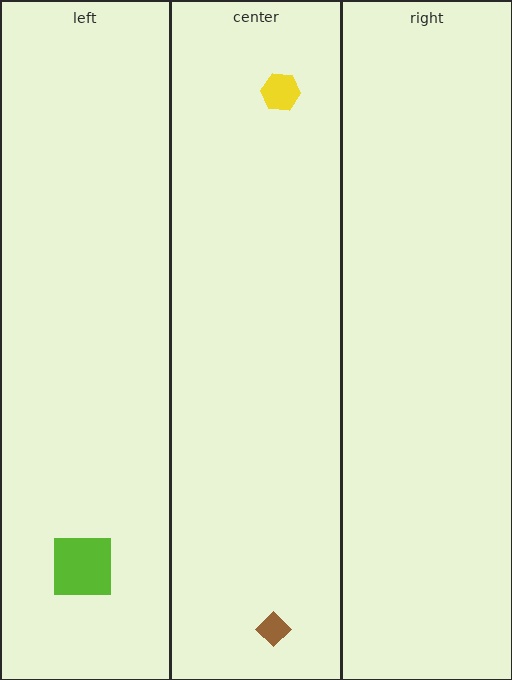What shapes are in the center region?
The yellow hexagon, the brown diamond.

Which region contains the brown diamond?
The center region.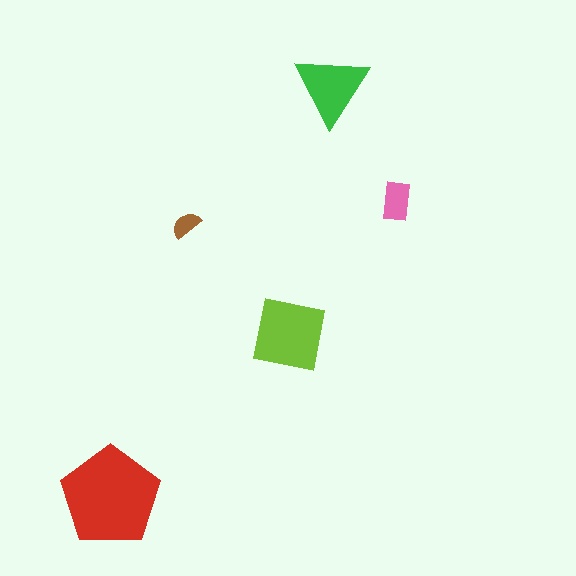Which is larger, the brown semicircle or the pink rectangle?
The pink rectangle.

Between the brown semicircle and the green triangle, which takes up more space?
The green triangle.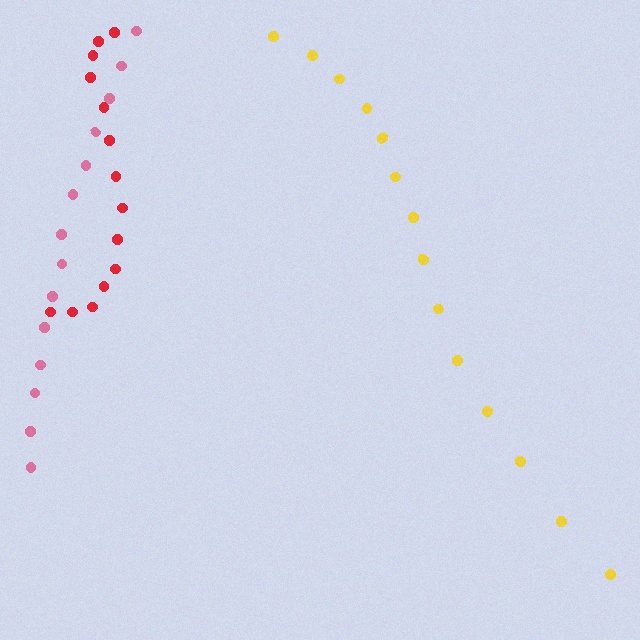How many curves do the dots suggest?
There are 3 distinct paths.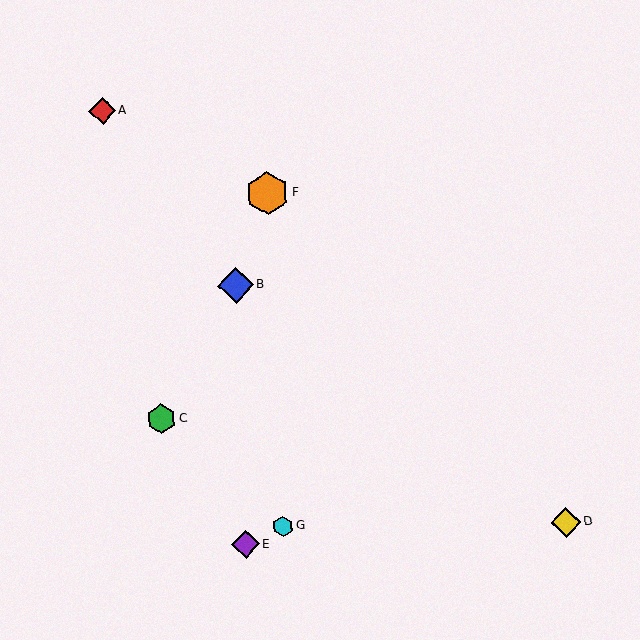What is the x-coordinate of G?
Object G is at x≈283.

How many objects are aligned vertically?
2 objects (F, G) are aligned vertically.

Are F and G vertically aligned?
Yes, both are at x≈267.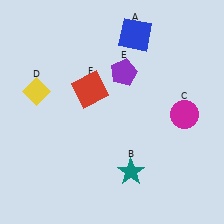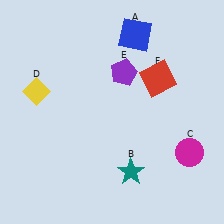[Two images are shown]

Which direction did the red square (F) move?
The red square (F) moved right.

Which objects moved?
The objects that moved are: the magenta circle (C), the red square (F).